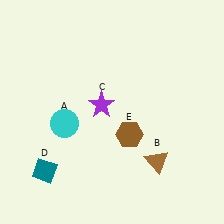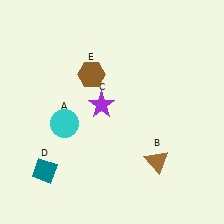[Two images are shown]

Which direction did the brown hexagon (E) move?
The brown hexagon (E) moved up.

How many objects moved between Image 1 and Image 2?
1 object moved between the two images.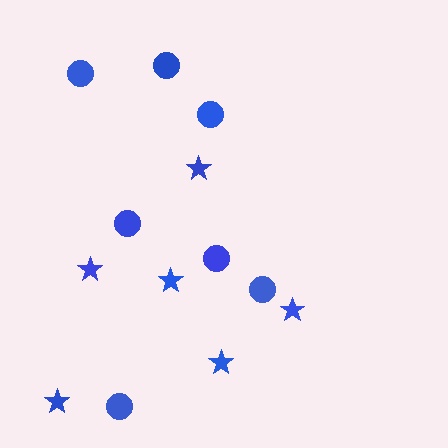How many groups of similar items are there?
There are 2 groups: one group of stars (6) and one group of circles (7).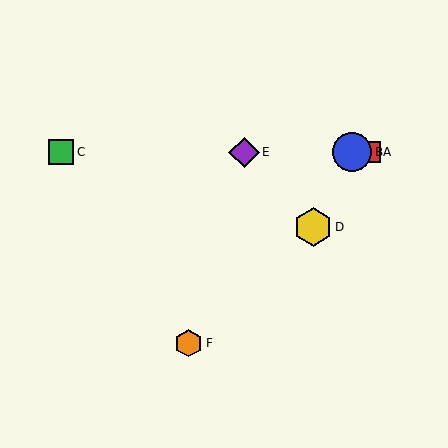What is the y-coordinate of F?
Object F is at y≈343.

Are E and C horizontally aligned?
Yes, both are at y≈152.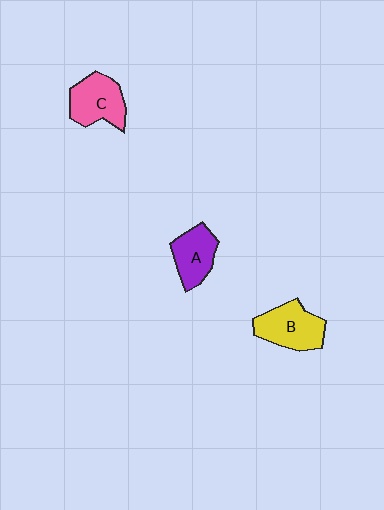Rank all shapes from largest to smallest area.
From largest to smallest: B (yellow), C (pink), A (purple).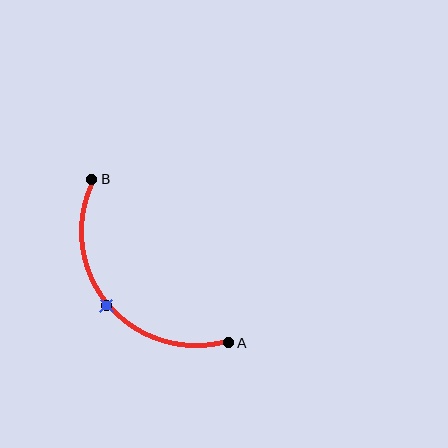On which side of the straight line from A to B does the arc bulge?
The arc bulges below and to the left of the straight line connecting A and B.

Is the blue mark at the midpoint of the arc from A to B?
Yes. The blue mark lies on the arc at equal arc-length from both A and B — it is the arc midpoint.